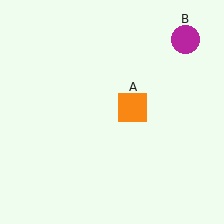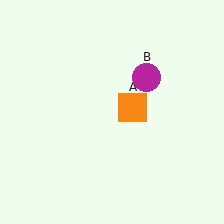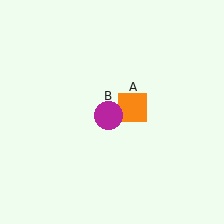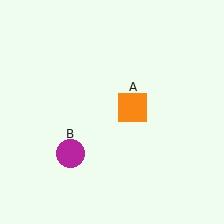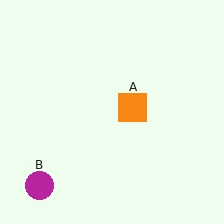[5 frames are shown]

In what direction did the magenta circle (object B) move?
The magenta circle (object B) moved down and to the left.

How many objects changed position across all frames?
1 object changed position: magenta circle (object B).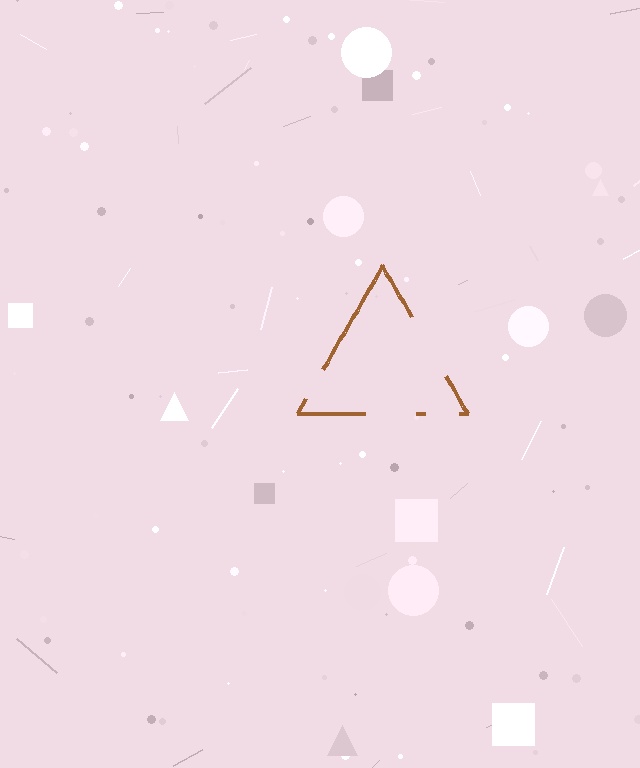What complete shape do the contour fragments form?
The contour fragments form a triangle.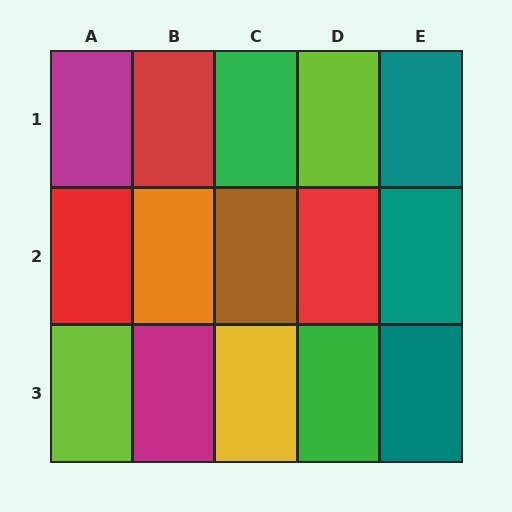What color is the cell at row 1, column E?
Teal.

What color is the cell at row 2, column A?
Red.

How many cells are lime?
2 cells are lime.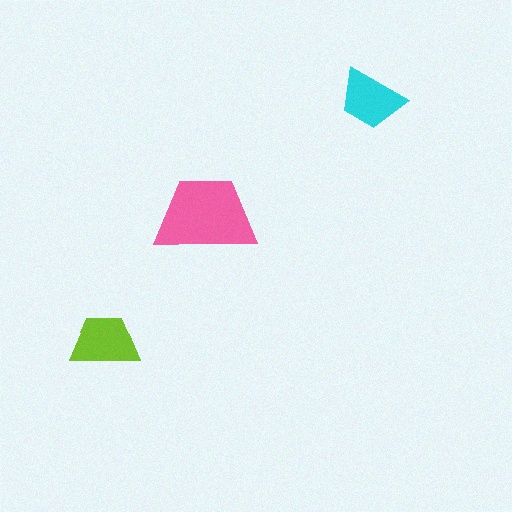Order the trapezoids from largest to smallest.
the pink one, the lime one, the cyan one.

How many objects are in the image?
There are 3 objects in the image.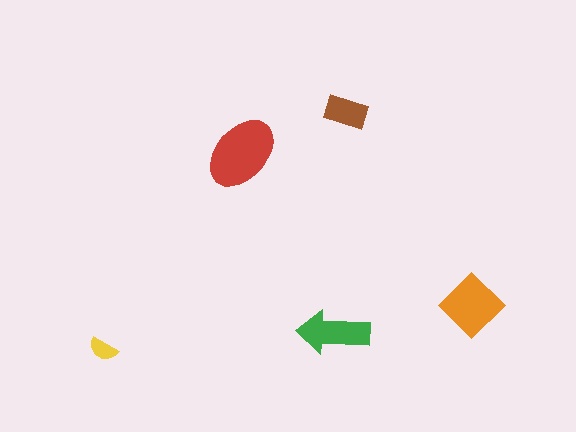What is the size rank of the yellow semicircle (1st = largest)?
5th.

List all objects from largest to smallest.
The red ellipse, the orange diamond, the green arrow, the brown rectangle, the yellow semicircle.